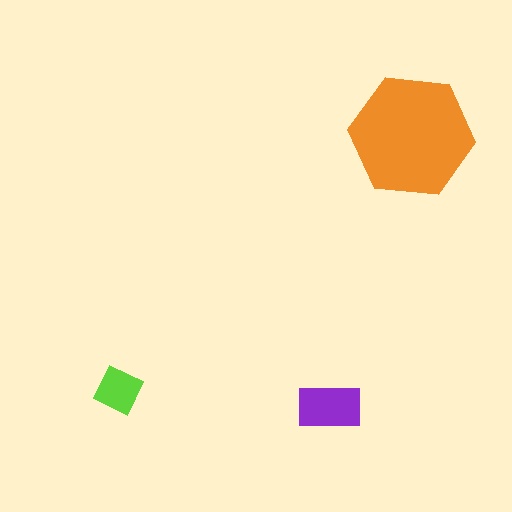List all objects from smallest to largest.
The lime diamond, the purple rectangle, the orange hexagon.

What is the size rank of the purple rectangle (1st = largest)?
2nd.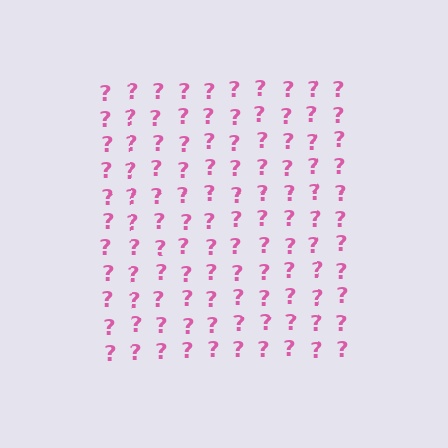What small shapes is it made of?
It is made of small question marks.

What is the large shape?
The large shape is a square.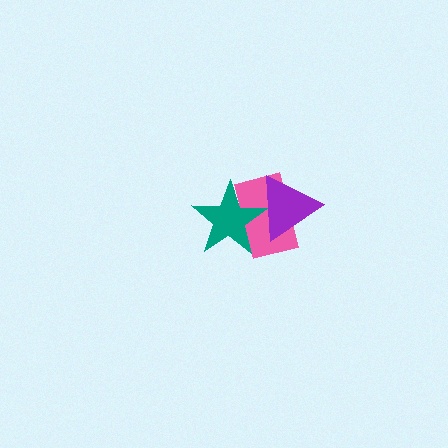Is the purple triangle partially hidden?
No, no other shape covers it.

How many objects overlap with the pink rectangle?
2 objects overlap with the pink rectangle.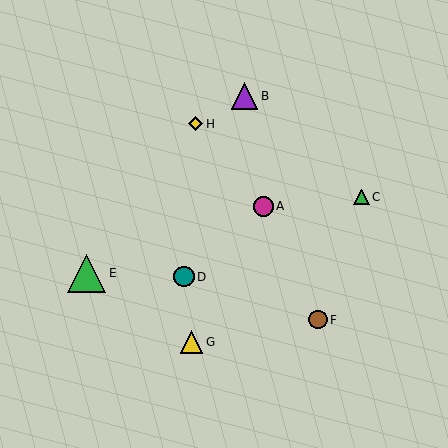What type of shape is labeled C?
Shape C is a green triangle.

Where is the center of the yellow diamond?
The center of the yellow diamond is at (196, 124).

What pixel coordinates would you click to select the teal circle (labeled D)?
Click at (184, 277) to select the teal circle D.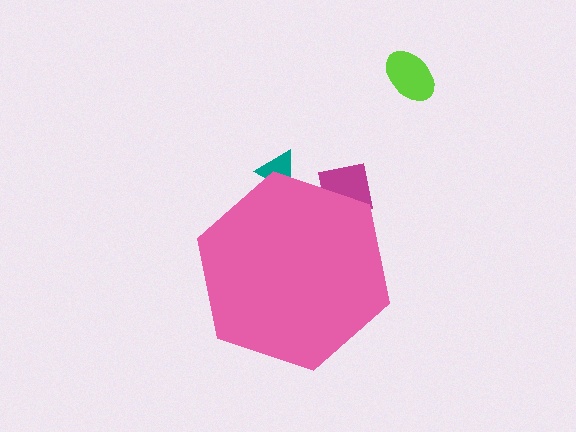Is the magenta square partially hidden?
Yes, the magenta square is partially hidden behind the pink hexagon.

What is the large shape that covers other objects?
A pink hexagon.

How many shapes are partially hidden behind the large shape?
2 shapes are partially hidden.